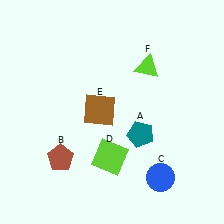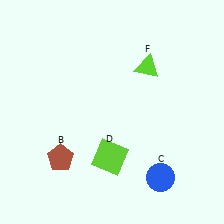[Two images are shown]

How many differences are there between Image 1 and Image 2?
There are 2 differences between the two images.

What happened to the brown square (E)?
The brown square (E) was removed in Image 2. It was in the top-left area of Image 1.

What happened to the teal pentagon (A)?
The teal pentagon (A) was removed in Image 2. It was in the bottom-right area of Image 1.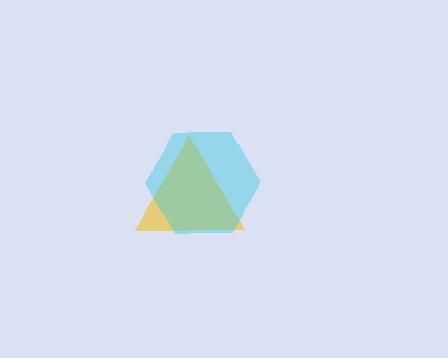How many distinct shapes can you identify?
There are 2 distinct shapes: a yellow triangle, a cyan hexagon.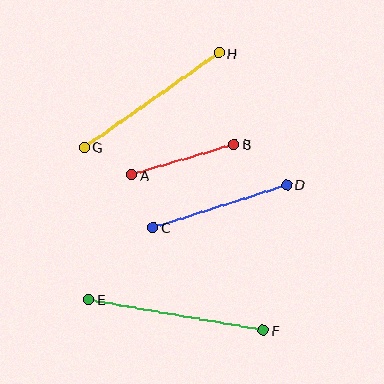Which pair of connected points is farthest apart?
Points E and F are farthest apart.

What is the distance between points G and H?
The distance is approximately 164 pixels.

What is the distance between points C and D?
The distance is approximately 141 pixels.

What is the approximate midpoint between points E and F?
The midpoint is at approximately (176, 315) pixels.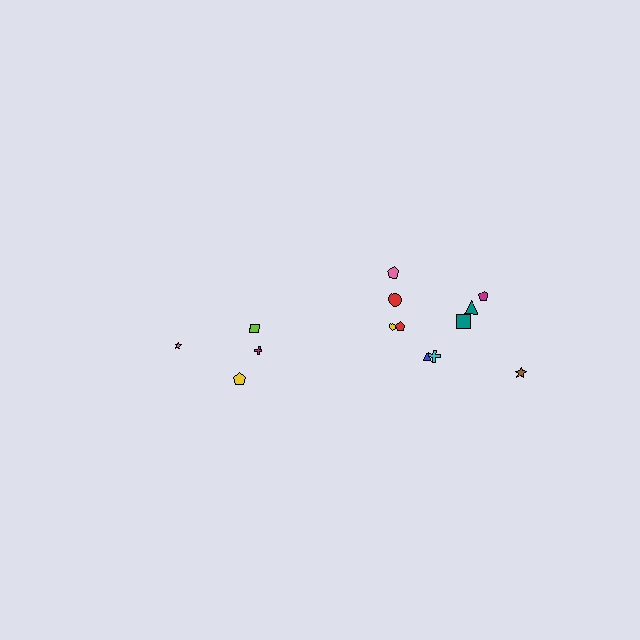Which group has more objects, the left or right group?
The right group.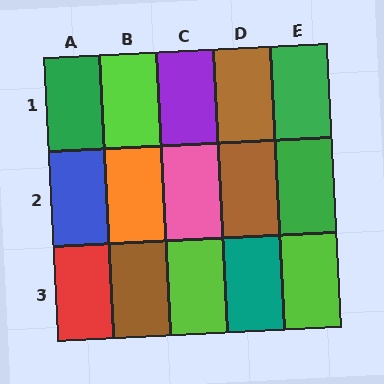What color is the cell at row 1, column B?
Lime.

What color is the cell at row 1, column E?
Green.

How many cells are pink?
1 cell is pink.